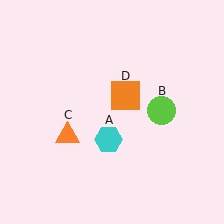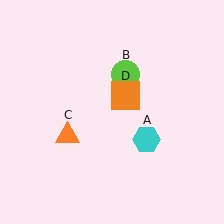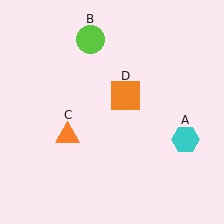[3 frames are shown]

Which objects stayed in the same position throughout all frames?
Orange triangle (object C) and orange square (object D) remained stationary.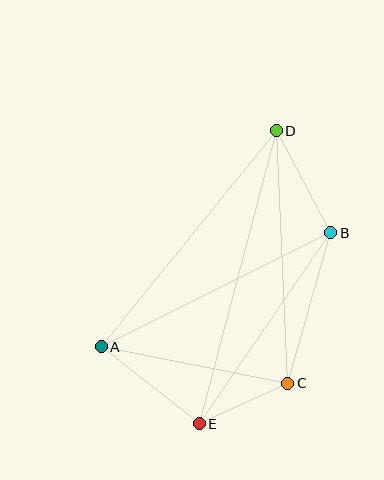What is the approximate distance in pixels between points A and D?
The distance between A and D is approximately 278 pixels.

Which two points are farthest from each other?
Points D and E are farthest from each other.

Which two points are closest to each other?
Points C and E are closest to each other.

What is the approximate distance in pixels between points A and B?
The distance between A and B is approximately 256 pixels.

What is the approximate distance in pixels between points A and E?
The distance between A and E is approximately 125 pixels.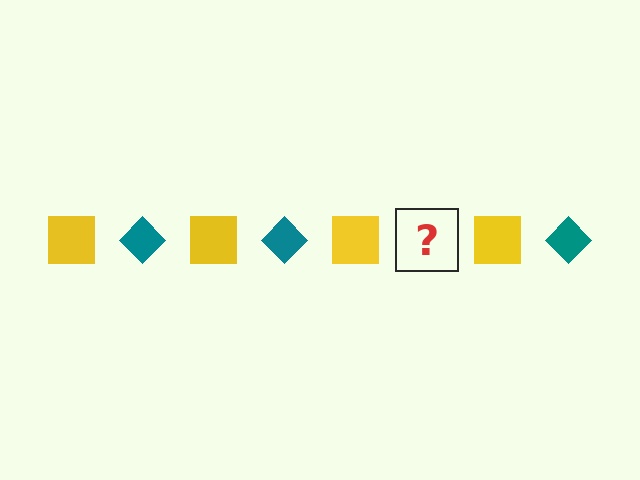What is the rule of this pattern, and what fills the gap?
The rule is that the pattern alternates between yellow square and teal diamond. The gap should be filled with a teal diamond.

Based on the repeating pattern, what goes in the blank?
The blank should be a teal diamond.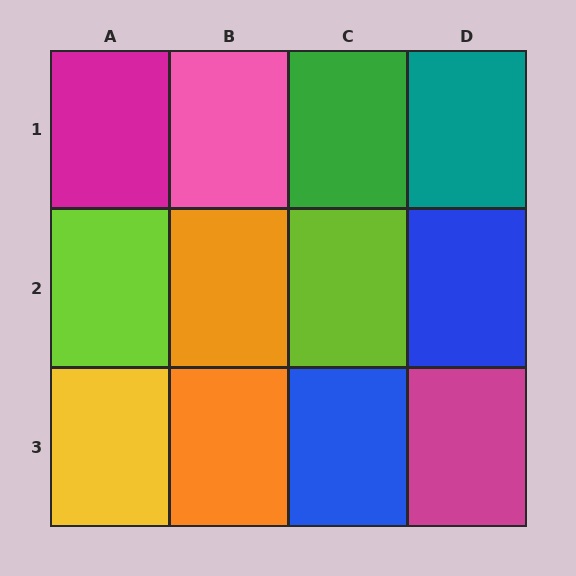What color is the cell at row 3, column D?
Magenta.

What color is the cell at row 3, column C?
Blue.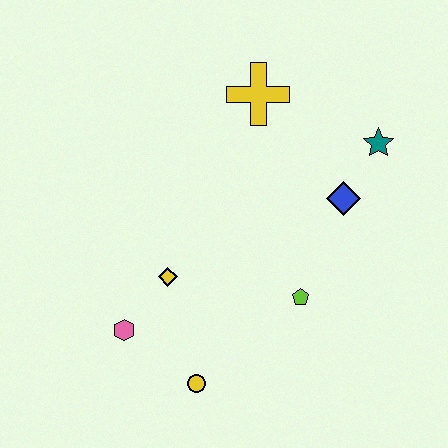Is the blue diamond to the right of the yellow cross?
Yes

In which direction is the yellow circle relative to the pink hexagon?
The yellow circle is to the right of the pink hexagon.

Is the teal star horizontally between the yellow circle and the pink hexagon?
No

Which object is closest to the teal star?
The blue diamond is closest to the teal star.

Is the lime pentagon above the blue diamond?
No